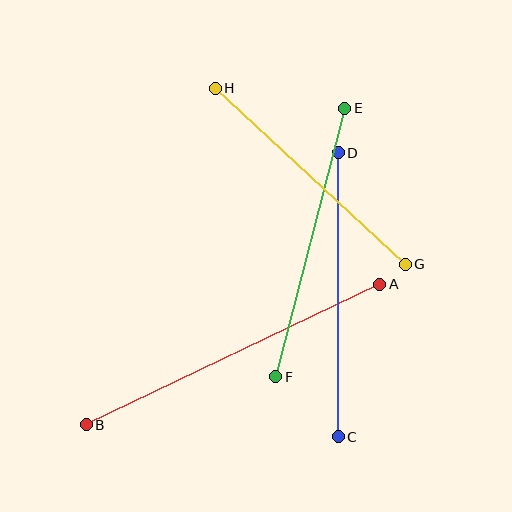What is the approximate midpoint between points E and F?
The midpoint is at approximately (310, 242) pixels.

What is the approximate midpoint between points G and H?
The midpoint is at approximately (310, 176) pixels.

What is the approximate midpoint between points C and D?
The midpoint is at approximately (338, 295) pixels.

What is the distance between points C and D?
The distance is approximately 284 pixels.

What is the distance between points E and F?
The distance is approximately 278 pixels.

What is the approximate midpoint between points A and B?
The midpoint is at approximately (233, 354) pixels.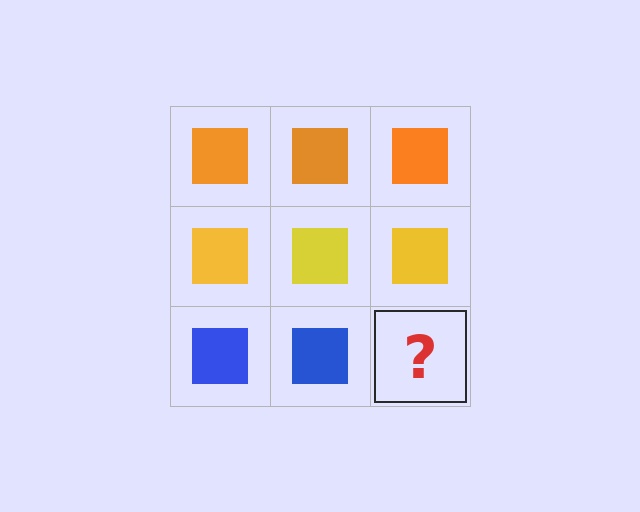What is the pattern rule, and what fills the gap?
The rule is that each row has a consistent color. The gap should be filled with a blue square.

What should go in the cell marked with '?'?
The missing cell should contain a blue square.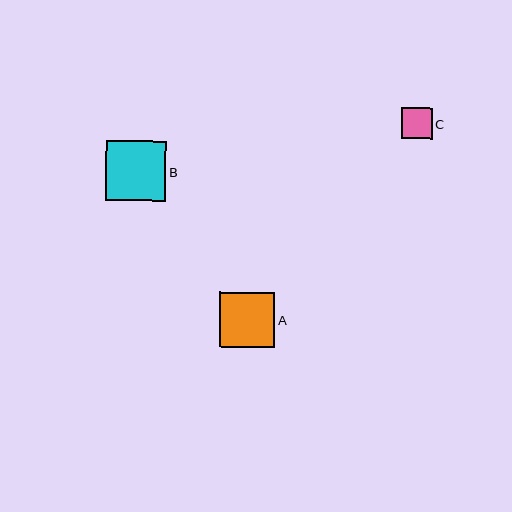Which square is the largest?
Square B is the largest with a size of approximately 60 pixels.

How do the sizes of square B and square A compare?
Square B and square A are approximately the same size.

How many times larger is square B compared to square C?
Square B is approximately 1.9 times the size of square C.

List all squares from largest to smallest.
From largest to smallest: B, A, C.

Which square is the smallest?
Square C is the smallest with a size of approximately 31 pixels.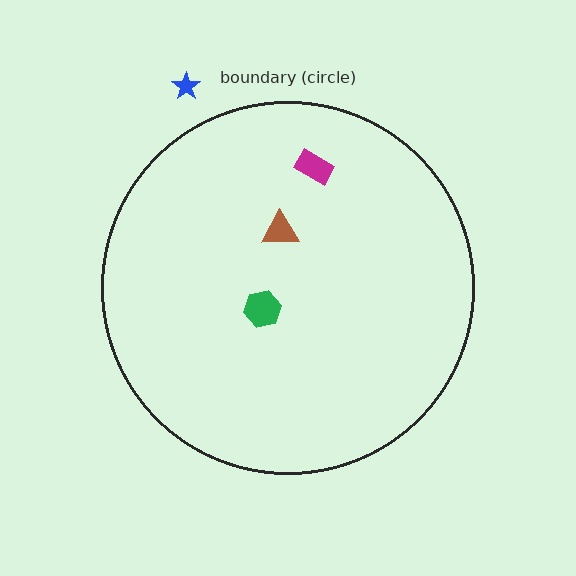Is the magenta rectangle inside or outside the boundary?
Inside.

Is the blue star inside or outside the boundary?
Outside.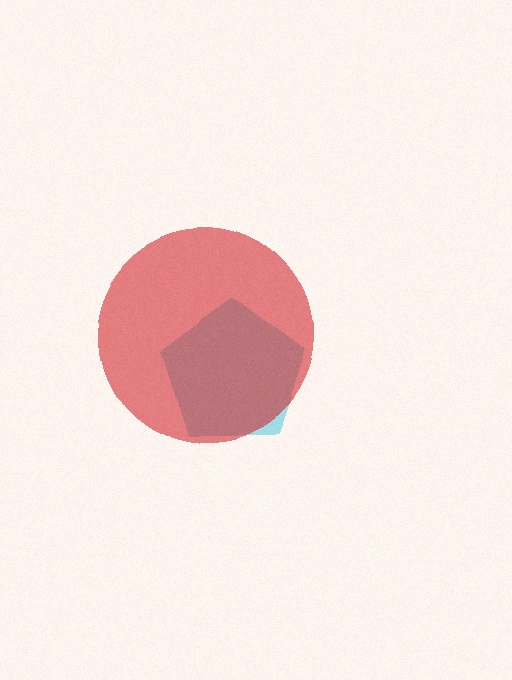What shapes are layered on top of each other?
The layered shapes are: a cyan pentagon, a red circle.